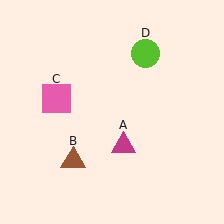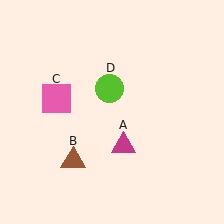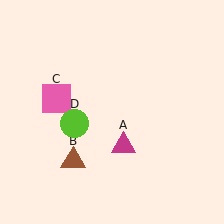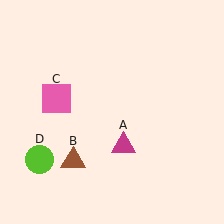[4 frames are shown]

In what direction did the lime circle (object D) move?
The lime circle (object D) moved down and to the left.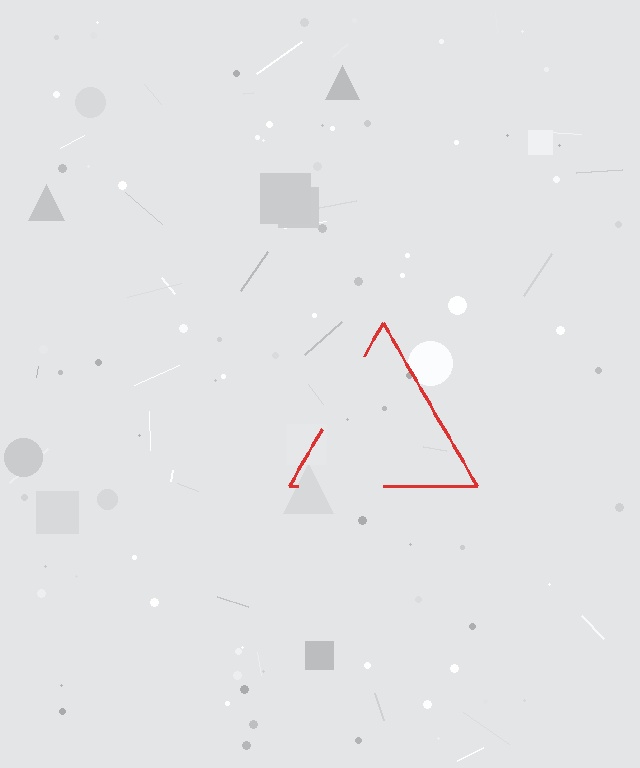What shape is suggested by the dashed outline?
The dashed outline suggests a triangle.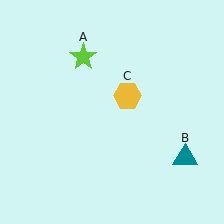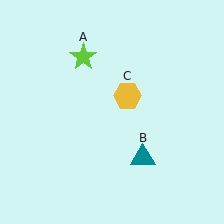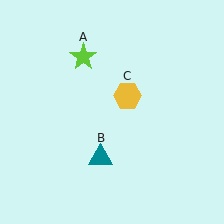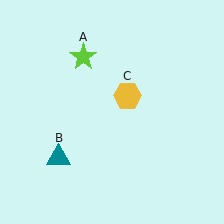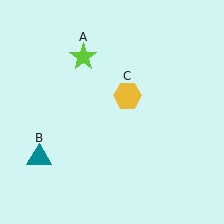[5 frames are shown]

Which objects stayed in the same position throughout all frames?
Lime star (object A) and yellow hexagon (object C) remained stationary.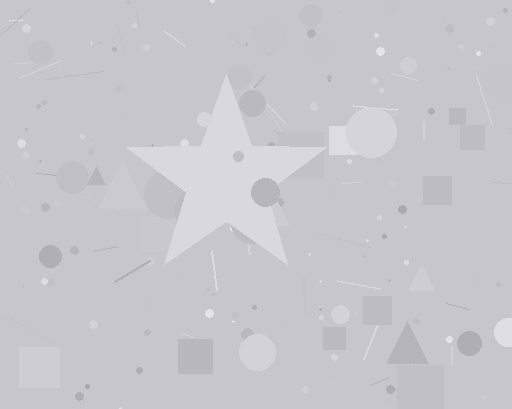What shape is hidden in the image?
A star is hidden in the image.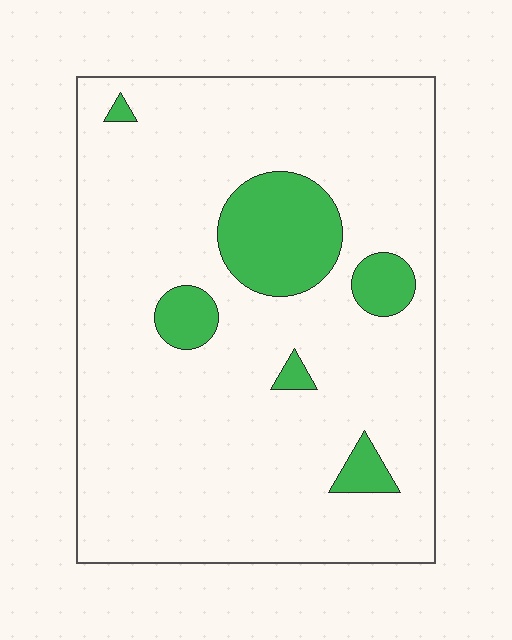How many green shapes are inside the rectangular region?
6.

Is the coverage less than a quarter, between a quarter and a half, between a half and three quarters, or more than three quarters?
Less than a quarter.